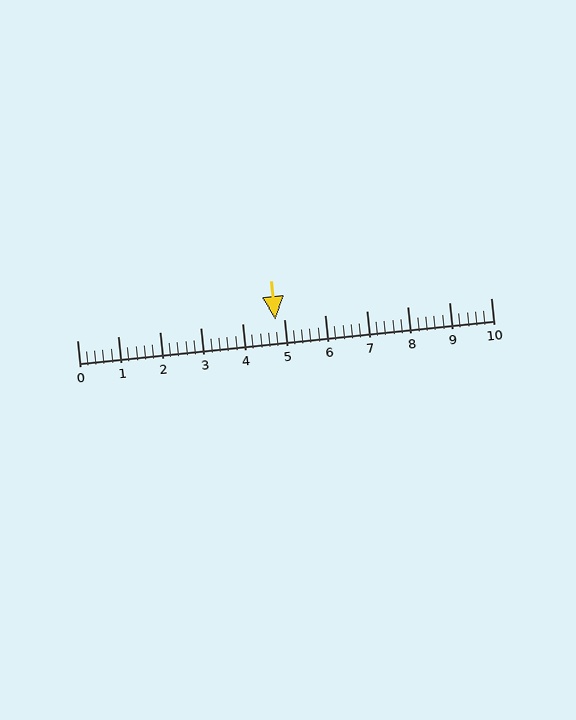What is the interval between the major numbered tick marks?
The major tick marks are spaced 1 units apart.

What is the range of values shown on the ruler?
The ruler shows values from 0 to 10.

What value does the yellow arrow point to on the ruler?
The yellow arrow points to approximately 4.8.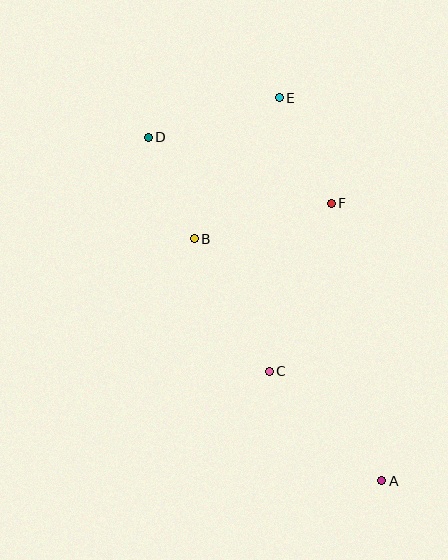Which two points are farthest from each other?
Points A and D are farthest from each other.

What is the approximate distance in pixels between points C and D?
The distance between C and D is approximately 263 pixels.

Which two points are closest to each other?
Points B and D are closest to each other.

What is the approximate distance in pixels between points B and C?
The distance between B and C is approximately 152 pixels.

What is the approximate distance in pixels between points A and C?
The distance between A and C is approximately 157 pixels.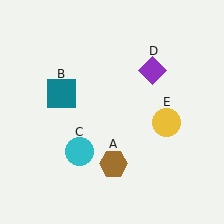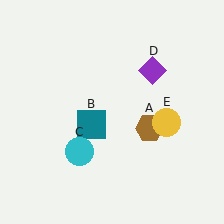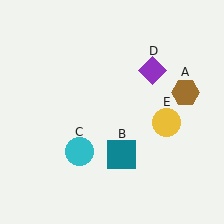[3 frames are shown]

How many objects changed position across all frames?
2 objects changed position: brown hexagon (object A), teal square (object B).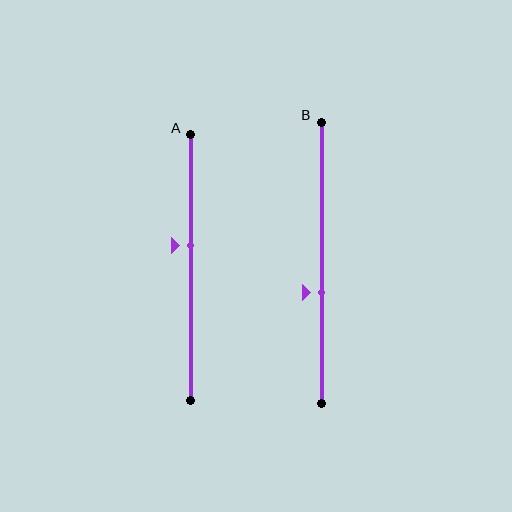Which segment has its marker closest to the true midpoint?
Segment A has its marker closest to the true midpoint.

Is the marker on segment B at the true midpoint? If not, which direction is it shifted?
No, the marker on segment B is shifted downward by about 10% of the segment length.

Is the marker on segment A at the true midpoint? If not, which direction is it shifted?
No, the marker on segment A is shifted upward by about 8% of the segment length.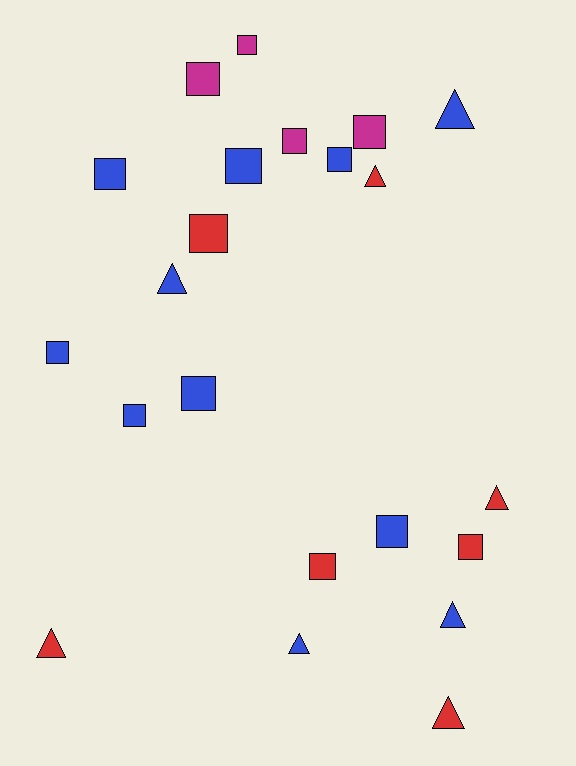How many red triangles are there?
There are 4 red triangles.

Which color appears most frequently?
Blue, with 11 objects.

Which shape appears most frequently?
Square, with 14 objects.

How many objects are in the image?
There are 22 objects.